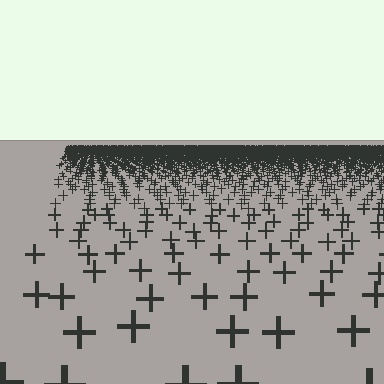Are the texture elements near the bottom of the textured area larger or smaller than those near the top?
Larger. Near the bottom, elements are closer to the viewer and appear at a bigger on-screen size.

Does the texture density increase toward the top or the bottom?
Density increases toward the top.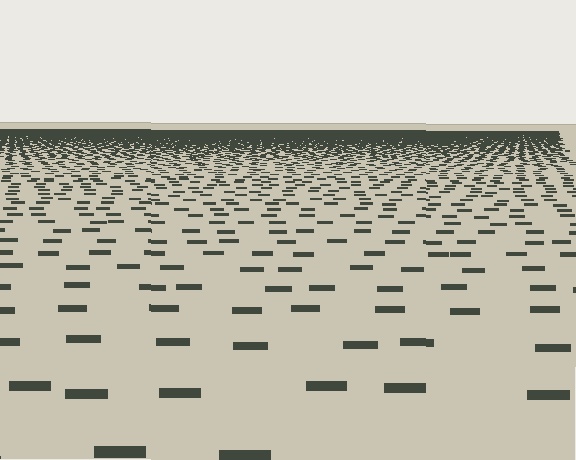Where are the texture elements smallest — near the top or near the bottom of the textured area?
Near the top.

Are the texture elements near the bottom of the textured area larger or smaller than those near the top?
Larger. Near the bottom, elements are closer to the viewer and appear at a bigger on-screen size.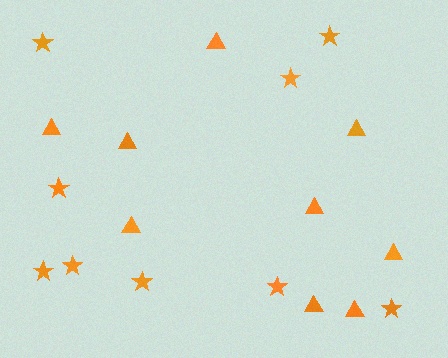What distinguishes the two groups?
There are 2 groups: one group of stars (9) and one group of triangles (9).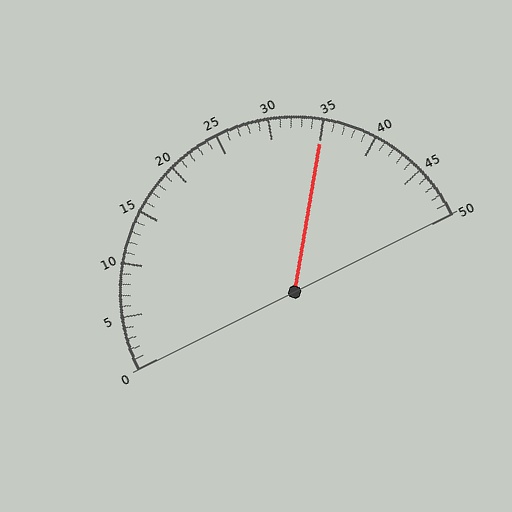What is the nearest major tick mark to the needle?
The nearest major tick mark is 35.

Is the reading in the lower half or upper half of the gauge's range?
The reading is in the upper half of the range (0 to 50).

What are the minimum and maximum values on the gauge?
The gauge ranges from 0 to 50.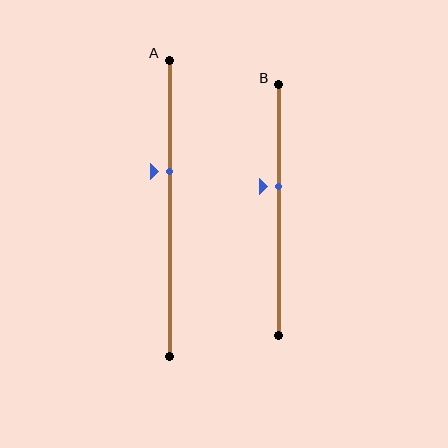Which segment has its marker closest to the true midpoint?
Segment B has its marker closest to the true midpoint.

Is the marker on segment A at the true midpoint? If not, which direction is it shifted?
No, the marker on segment A is shifted upward by about 12% of the segment length.